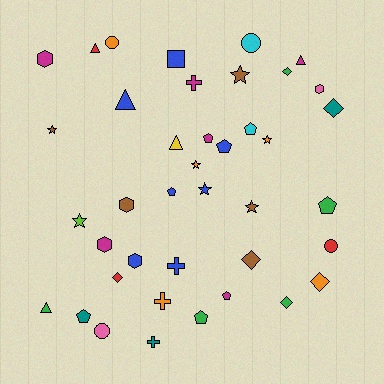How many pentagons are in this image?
There are 8 pentagons.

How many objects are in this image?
There are 40 objects.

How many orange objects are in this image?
There are 5 orange objects.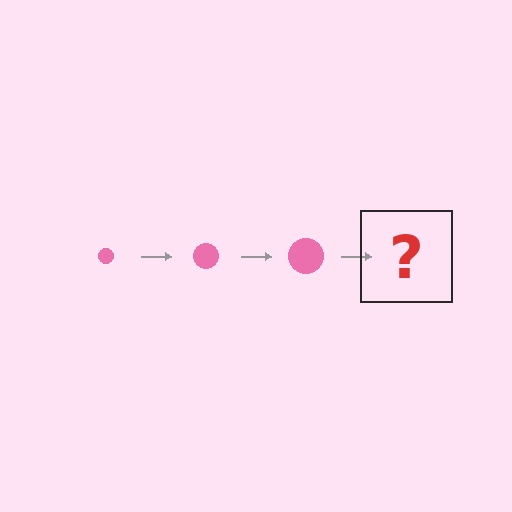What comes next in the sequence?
The next element should be a pink circle, larger than the previous one.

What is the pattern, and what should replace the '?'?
The pattern is that the circle gets progressively larger each step. The '?' should be a pink circle, larger than the previous one.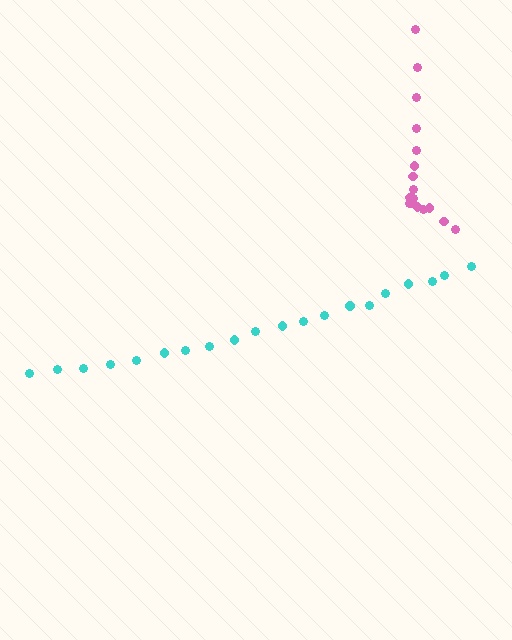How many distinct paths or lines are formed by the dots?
There are 2 distinct paths.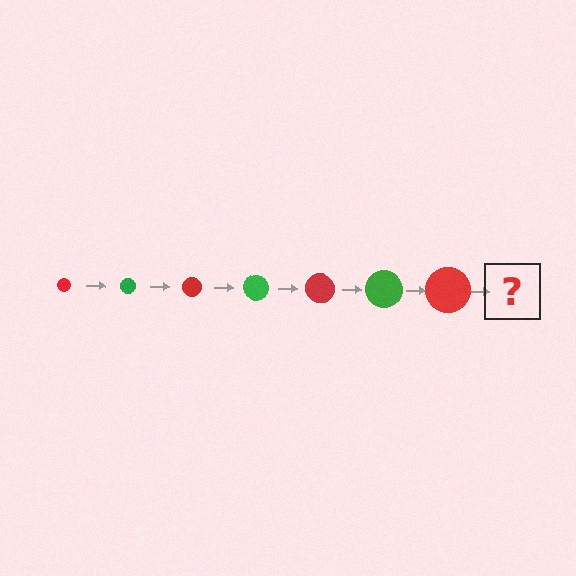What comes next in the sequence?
The next element should be a green circle, larger than the previous one.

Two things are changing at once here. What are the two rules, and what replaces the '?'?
The two rules are that the circle grows larger each step and the color cycles through red and green. The '?' should be a green circle, larger than the previous one.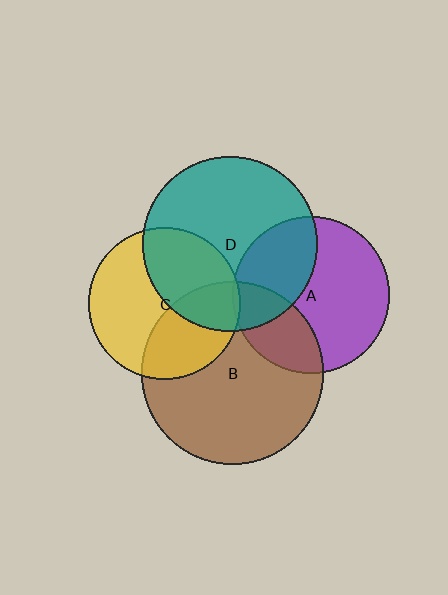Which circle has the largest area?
Circle B (brown).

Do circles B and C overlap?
Yes.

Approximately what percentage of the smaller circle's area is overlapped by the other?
Approximately 35%.